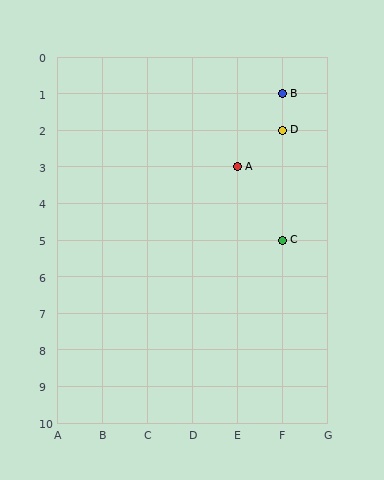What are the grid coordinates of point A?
Point A is at grid coordinates (E, 3).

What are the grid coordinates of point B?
Point B is at grid coordinates (F, 1).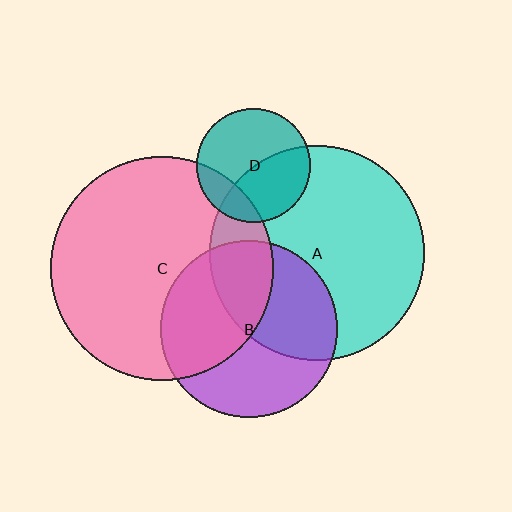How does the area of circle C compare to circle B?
Approximately 1.6 times.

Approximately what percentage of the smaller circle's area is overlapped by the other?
Approximately 45%.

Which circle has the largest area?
Circle C (pink).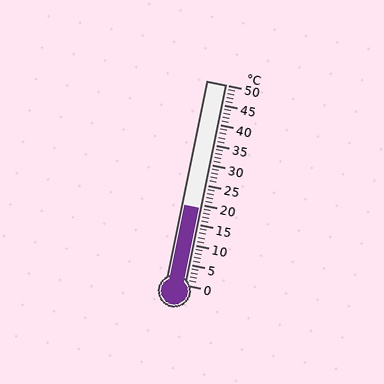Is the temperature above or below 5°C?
The temperature is above 5°C.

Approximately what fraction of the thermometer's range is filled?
The thermometer is filled to approximately 40% of its range.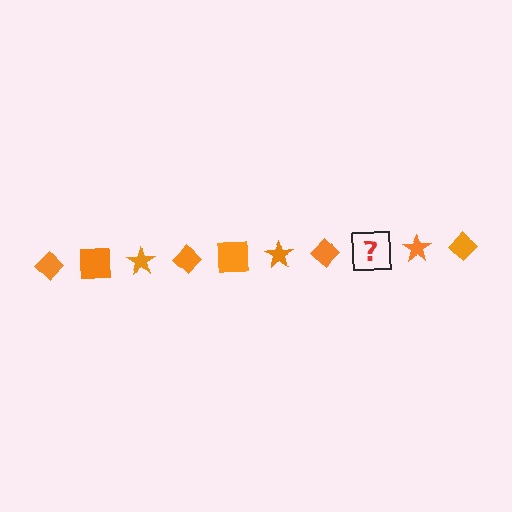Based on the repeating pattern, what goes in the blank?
The blank should be an orange square.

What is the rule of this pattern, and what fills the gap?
The rule is that the pattern cycles through diamond, square, star shapes in orange. The gap should be filled with an orange square.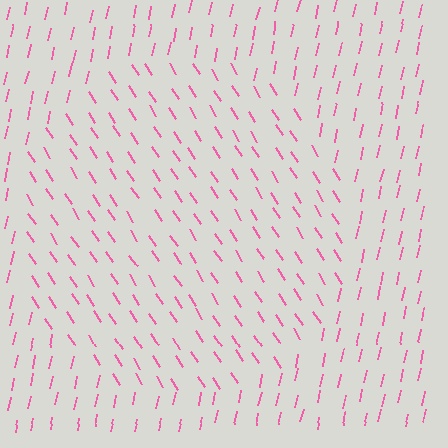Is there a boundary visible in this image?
Yes, there is a texture boundary formed by a change in line orientation.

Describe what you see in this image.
The image is filled with small pink line segments. A circle region in the image has lines oriented differently from the surrounding lines, creating a visible texture boundary.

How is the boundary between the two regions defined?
The boundary is defined purely by a change in line orientation (approximately 45 degrees difference). All lines are the same color and thickness.